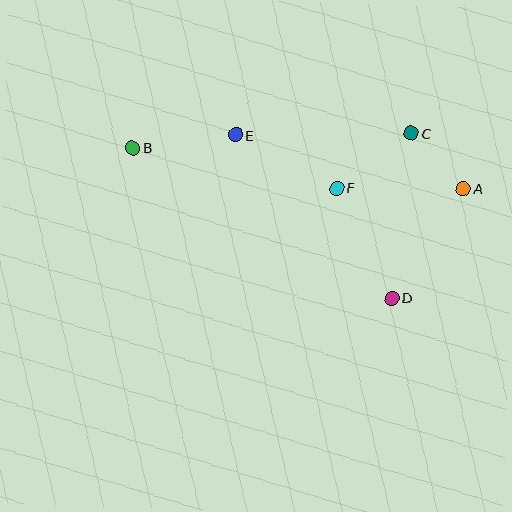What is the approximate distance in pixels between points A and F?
The distance between A and F is approximately 127 pixels.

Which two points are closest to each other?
Points A and C are closest to each other.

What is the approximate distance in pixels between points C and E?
The distance between C and E is approximately 176 pixels.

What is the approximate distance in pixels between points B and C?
The distance between B and C is approximately 279 pixels.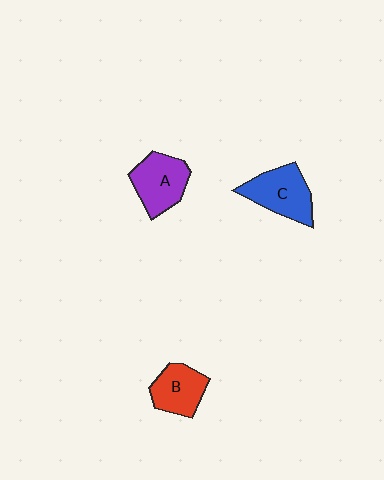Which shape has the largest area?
Shape C (blue).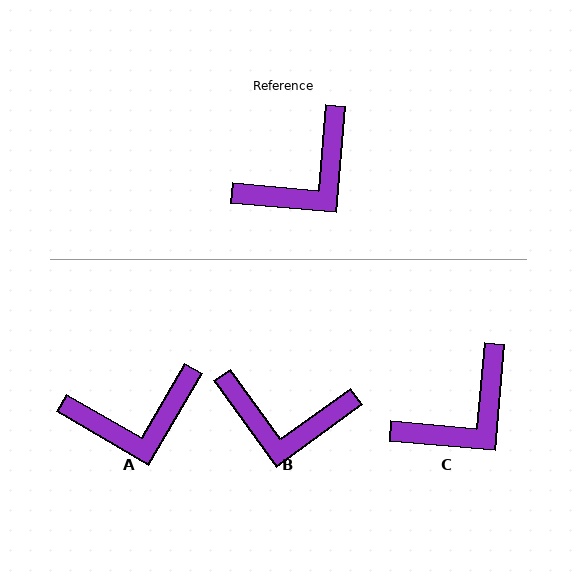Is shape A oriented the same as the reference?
No, it is off by about 25 degrees.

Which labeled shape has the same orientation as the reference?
C.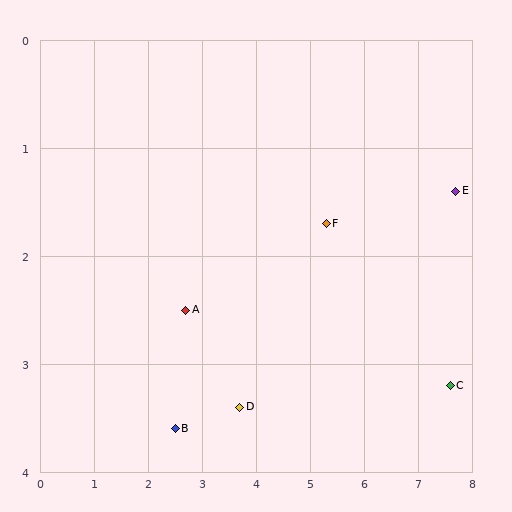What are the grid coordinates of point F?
Point F is at approximately (5.3, 1.7).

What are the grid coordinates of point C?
Point C is at approximately (7.6, 3.2).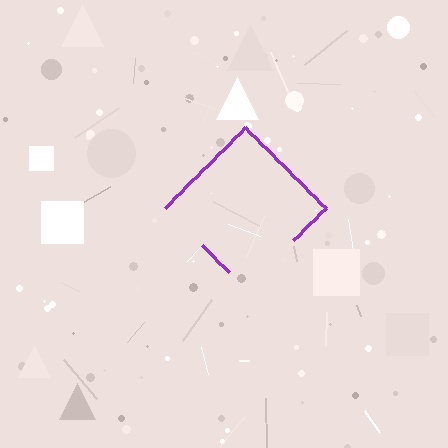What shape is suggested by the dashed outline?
The dashed outline suggests a diamond.